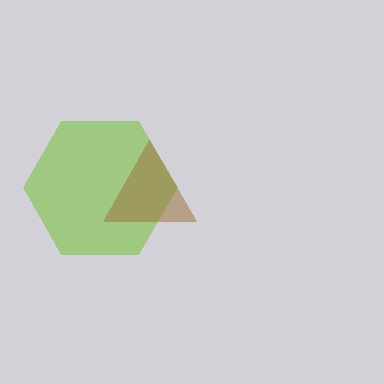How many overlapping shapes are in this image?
There are 2 overlapping shapes in the image.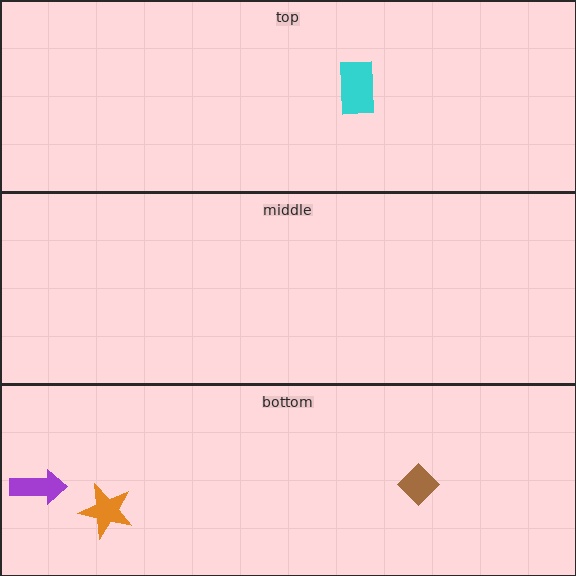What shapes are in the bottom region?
The purple arrow, the orange star, the brown diamond.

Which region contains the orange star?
The bottom region.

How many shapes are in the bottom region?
3.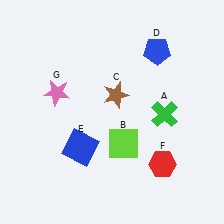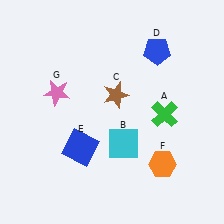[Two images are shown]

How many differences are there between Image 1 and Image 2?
There are 2 differences between the two images.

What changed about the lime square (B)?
In Image 1, B is lime. In Image 2, it changed to cyan.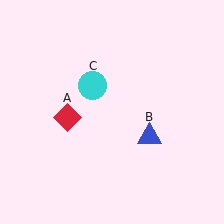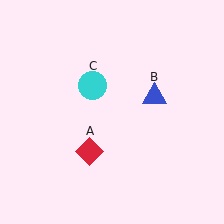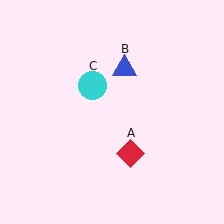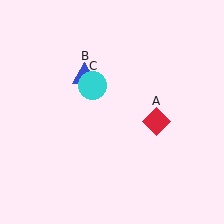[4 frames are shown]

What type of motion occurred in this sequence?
The red diamond (object A), blue triangle (object B) rotated counterclockwise around the center of the scene.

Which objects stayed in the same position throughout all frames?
Cyan circle (object C) remained stationary.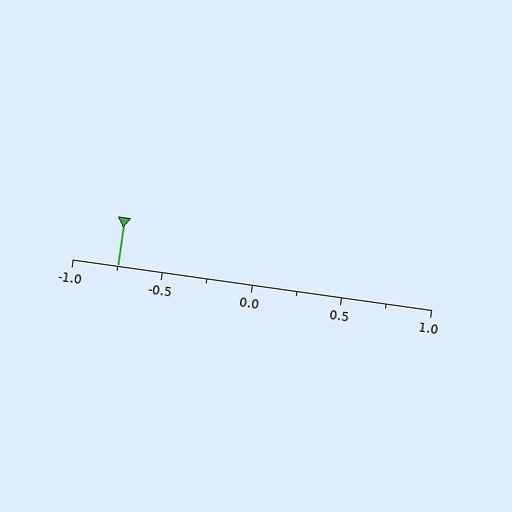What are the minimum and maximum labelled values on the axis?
The axis runs from -1.0 to 1.0.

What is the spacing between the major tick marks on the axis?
The major ticks are spaced 0.5 apart.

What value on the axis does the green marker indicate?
The marker indicates approximately -0.75.